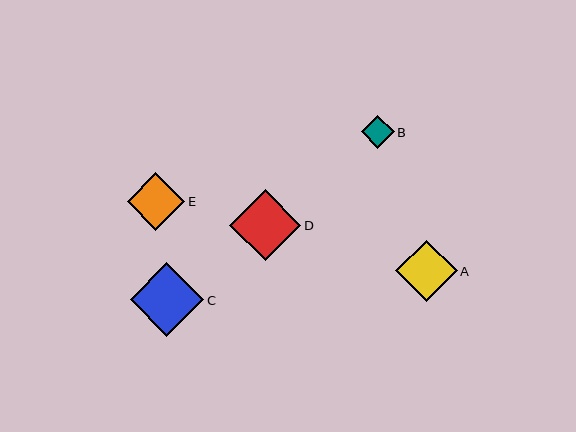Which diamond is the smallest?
Diamond B is the smallest with a size of approximately 33 pixels.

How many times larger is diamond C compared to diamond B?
Diamond C is approximately 2.2 times the size of diamond B.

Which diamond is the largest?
Diamond C is the largest with a size of approximately 74 pixels.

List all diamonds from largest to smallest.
From largest to smallest: C, D, A, E, B.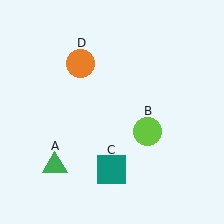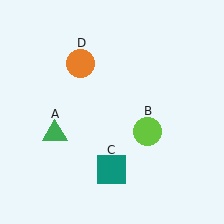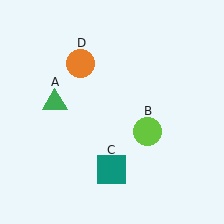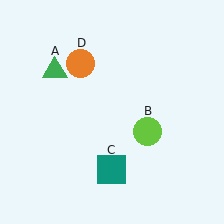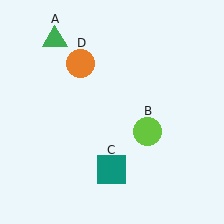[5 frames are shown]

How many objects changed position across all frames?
1 object changed position: green triangle (object A).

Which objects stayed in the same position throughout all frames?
Lime circle (object B) and teal square (object C) and orange circle (object D) remained stationary.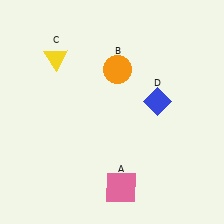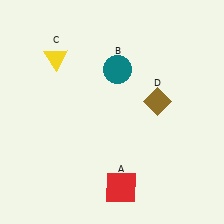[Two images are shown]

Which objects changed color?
A changed from pink to red. B changed from orange to teal. D changed from blue to brown.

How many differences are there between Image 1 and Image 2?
There are 3 differences between the two images.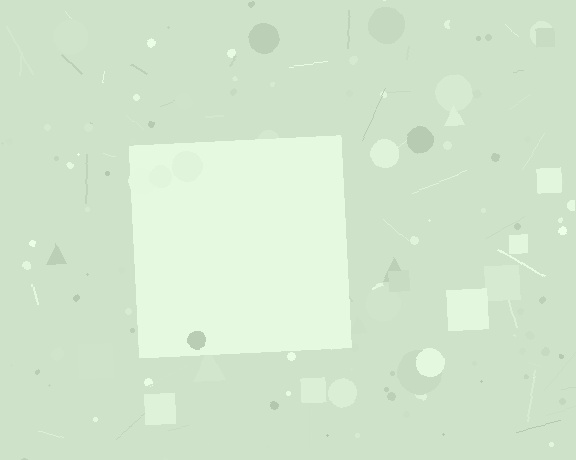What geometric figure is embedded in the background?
A square is embedded in the background.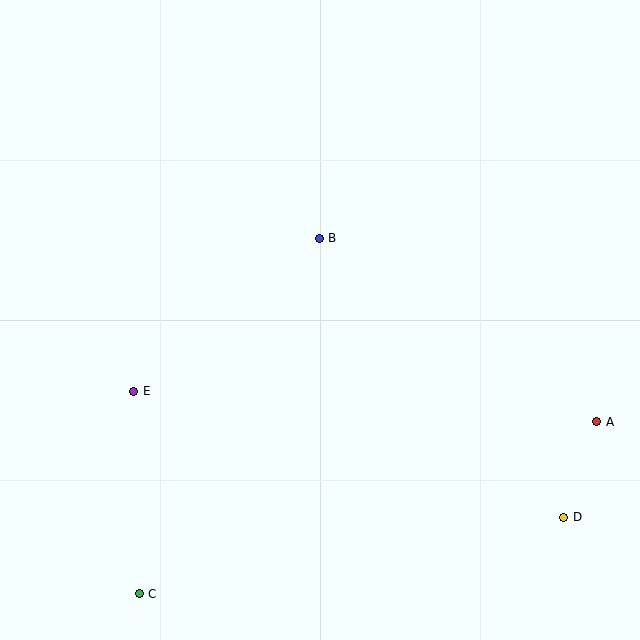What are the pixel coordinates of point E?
Point E is at (134, 391).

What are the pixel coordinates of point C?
Point C is at (139, 594).